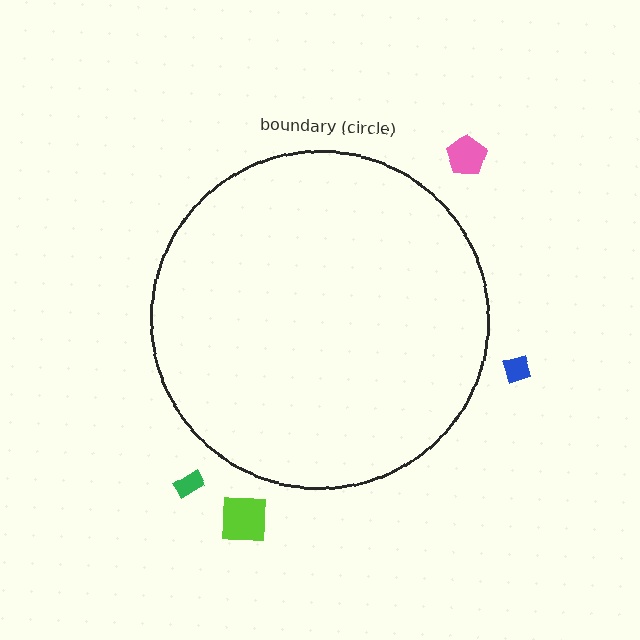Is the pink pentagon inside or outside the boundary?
Outside.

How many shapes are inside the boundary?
0 inside, 4 outside.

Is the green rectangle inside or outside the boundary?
Outside.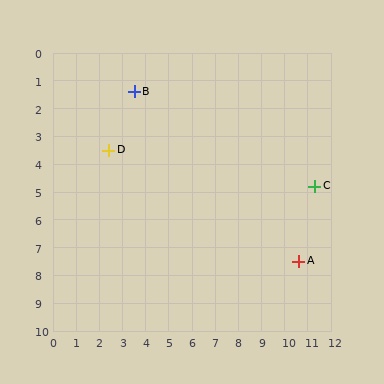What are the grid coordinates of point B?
Point B is at approximately (3.5, 1.4).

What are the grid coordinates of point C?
Point C is at approximately (11.3, 4.8).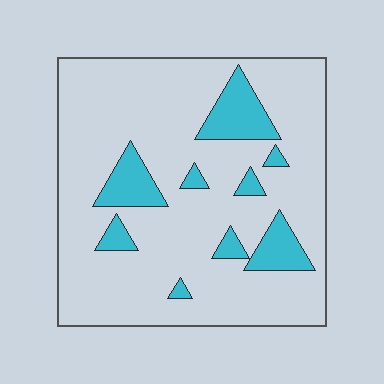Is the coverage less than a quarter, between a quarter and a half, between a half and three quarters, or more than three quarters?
Less than a quarter.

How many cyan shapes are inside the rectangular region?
9.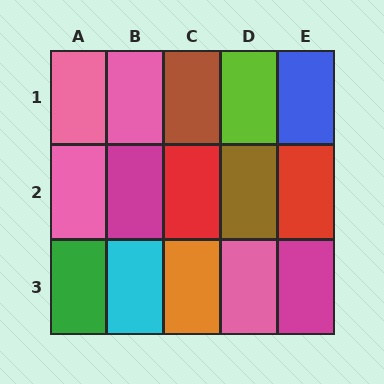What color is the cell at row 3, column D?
Pink.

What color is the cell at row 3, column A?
Green.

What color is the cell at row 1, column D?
Lime.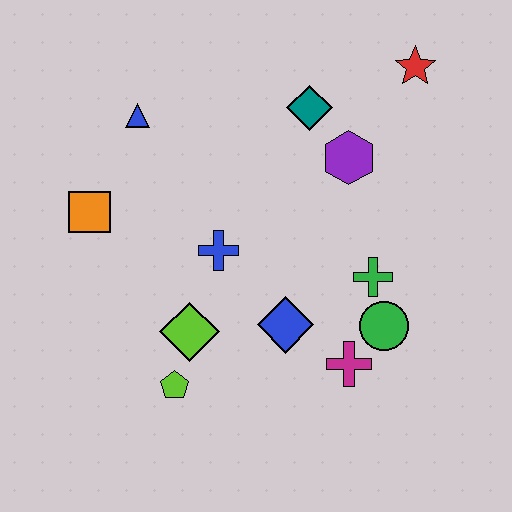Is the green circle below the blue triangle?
Yes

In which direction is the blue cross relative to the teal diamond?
The blue cross is below the teal diamond.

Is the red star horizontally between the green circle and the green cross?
No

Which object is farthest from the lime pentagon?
The red star is farthest from the lime pentagon.